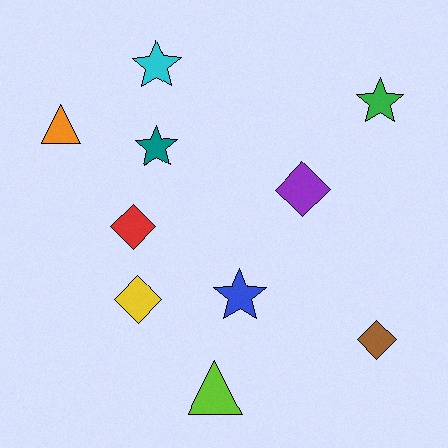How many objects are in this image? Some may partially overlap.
There are 10 objects.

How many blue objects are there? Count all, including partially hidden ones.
There is 1 blue object.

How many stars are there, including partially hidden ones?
There are 4 stars.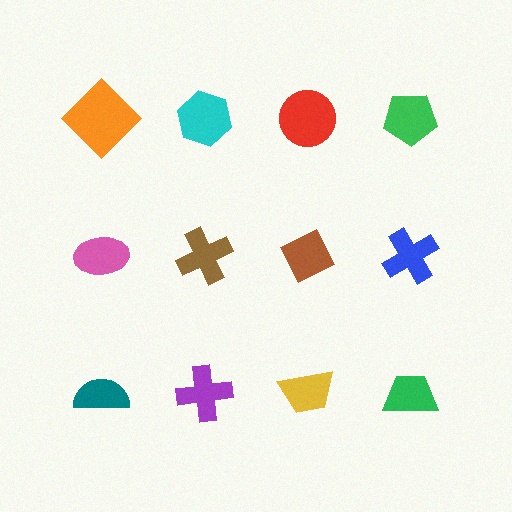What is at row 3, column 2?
A purple cross.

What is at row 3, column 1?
A teal semicircle.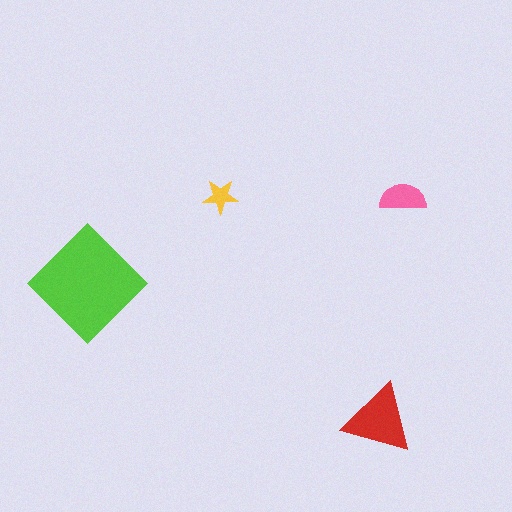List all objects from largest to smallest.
The lime diamond, the red triangle, the pink semicircle, the yellow star.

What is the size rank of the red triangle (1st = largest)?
2nd.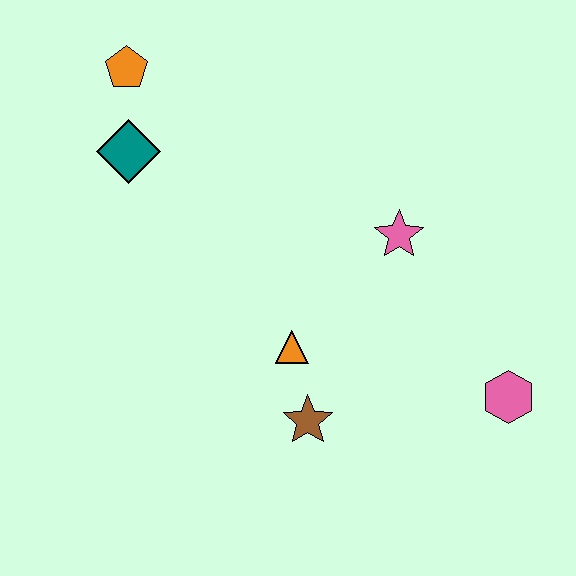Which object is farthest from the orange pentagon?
The pink hexagon is farthest from the orange pentagon.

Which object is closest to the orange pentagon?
The teal diamond is closest to the orange pentagon.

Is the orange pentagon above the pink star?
Yes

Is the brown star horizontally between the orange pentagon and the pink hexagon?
Yes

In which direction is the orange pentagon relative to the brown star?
The orange pentagon is above the brown star.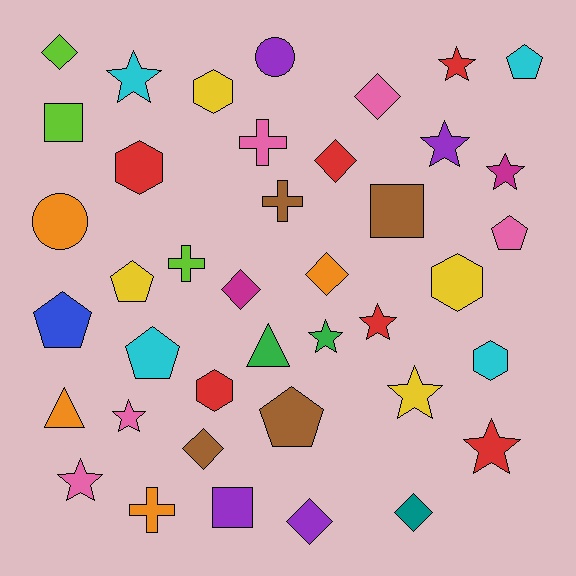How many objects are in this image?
There are 40 objects.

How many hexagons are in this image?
There are 5 hexagons.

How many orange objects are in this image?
There are 4 orange objects.